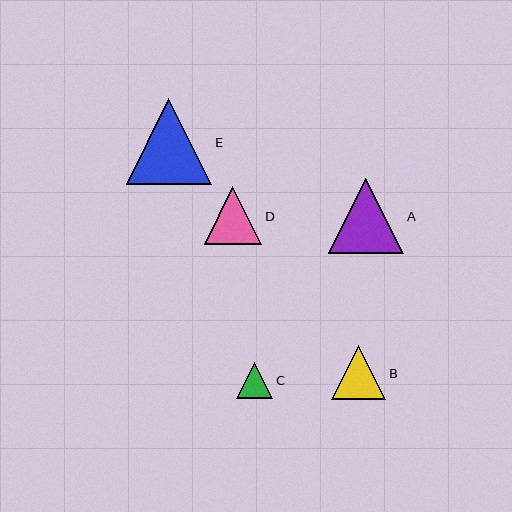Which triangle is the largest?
Triangle E is the largest with a size of approximately 85 pixels.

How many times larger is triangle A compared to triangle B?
Triangle A is approximately 1.4 times the size of triangle B.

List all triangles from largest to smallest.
From largest to smallest: E, A, D, B, C.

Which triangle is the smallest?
Triangle C is the smallest with a size of approximately 36 pixels.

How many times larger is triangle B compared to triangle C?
Triangle B is approximately 1.5 times the size of triangle C.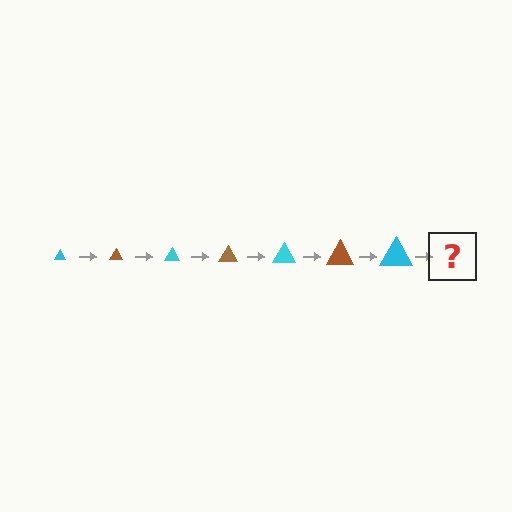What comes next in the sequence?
The next element should be a brown triangle, larger than the previous one.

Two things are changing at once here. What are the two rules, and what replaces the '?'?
The two rules are that the triangle grows larger each step and the color cycles through cyan and brown. The '?' should be a brown triangle, larger than the previous one.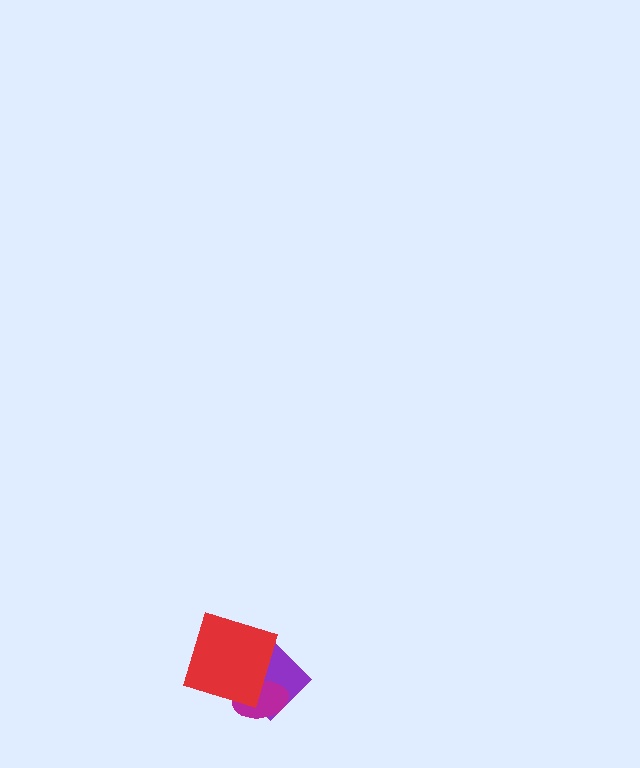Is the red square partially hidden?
No, no other shape covers it.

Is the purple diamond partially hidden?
Yes, it is partially covered by another shape.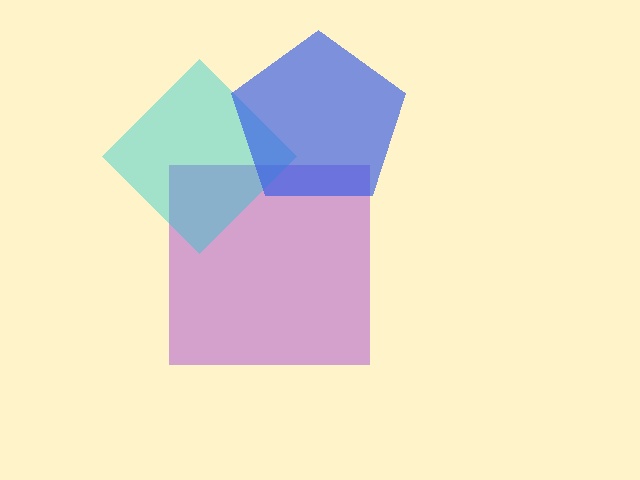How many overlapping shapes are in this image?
There are 3 overlapping shapes in the image.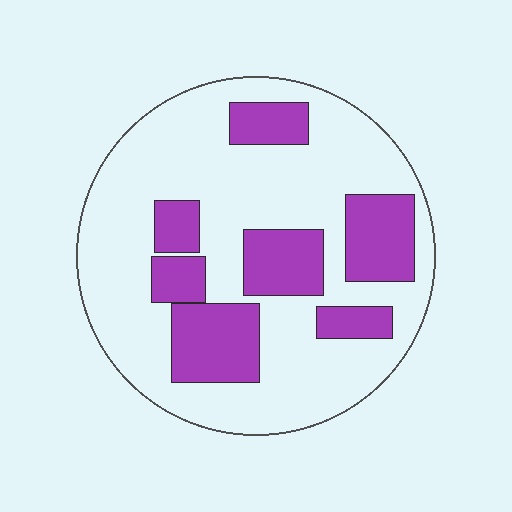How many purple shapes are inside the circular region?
7.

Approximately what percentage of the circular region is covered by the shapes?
Approximately 30%.